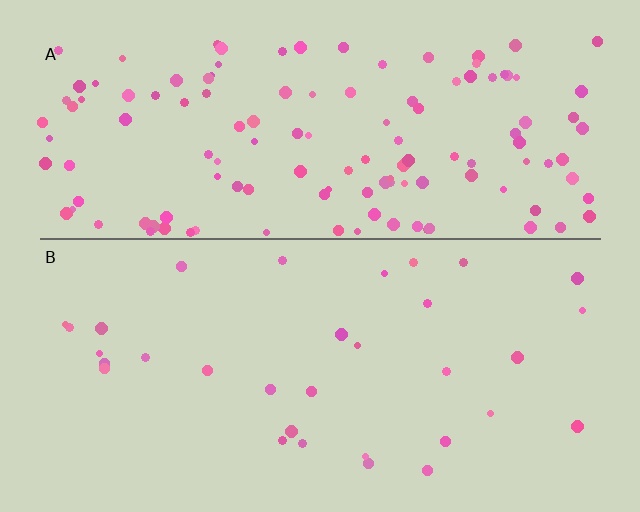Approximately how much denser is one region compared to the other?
Approximately 4.0× — region A over region B.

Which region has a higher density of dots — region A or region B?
A (the top).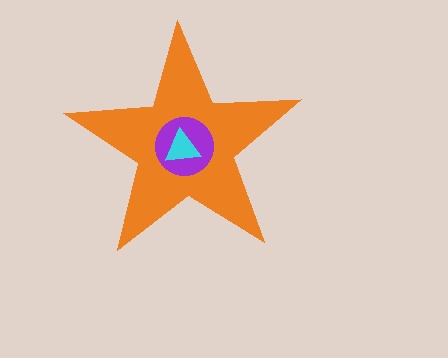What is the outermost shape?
The orange star.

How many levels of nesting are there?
3.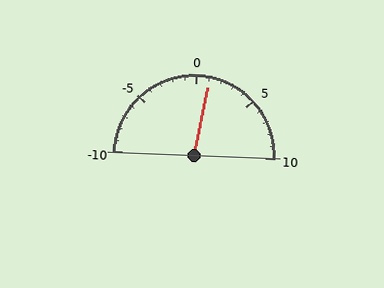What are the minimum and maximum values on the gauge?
The gauge ranges from -10 to 10.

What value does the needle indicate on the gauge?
The needle indicates approximately 1.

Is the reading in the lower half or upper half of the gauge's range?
The reading is in the upper half of the range (-10 to 10).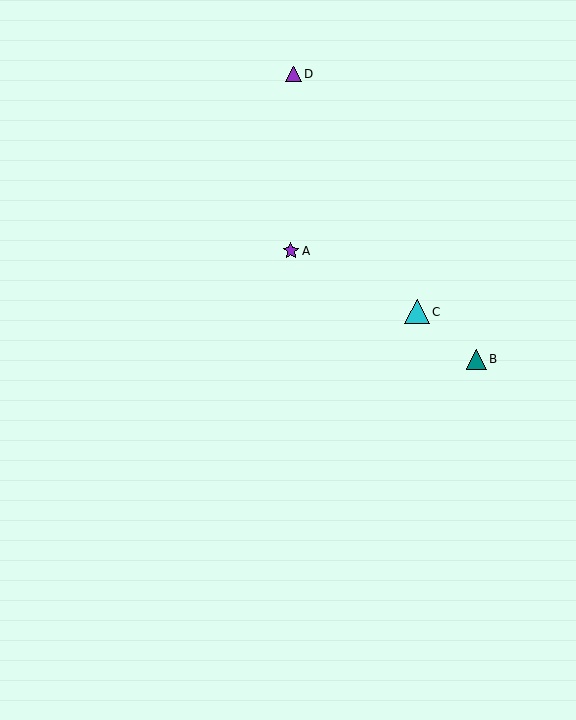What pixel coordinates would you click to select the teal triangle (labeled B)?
Click at (476, 359) to select the teal triangle B.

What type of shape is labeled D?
Shape D is a purple triangle.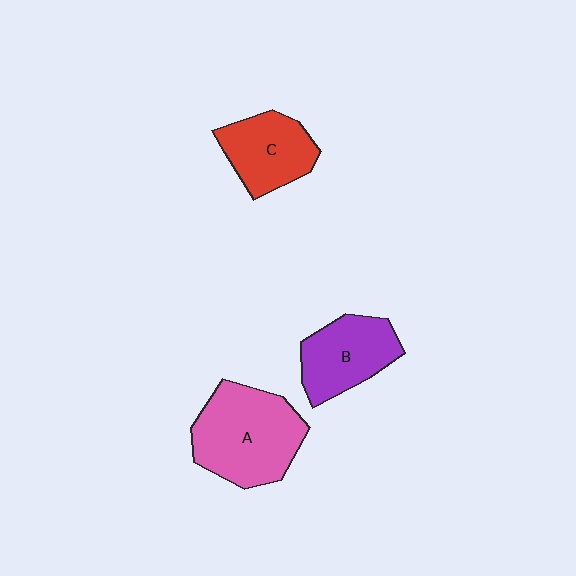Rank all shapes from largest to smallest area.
From largest to smallest: A (pink), B (purple), C (red).